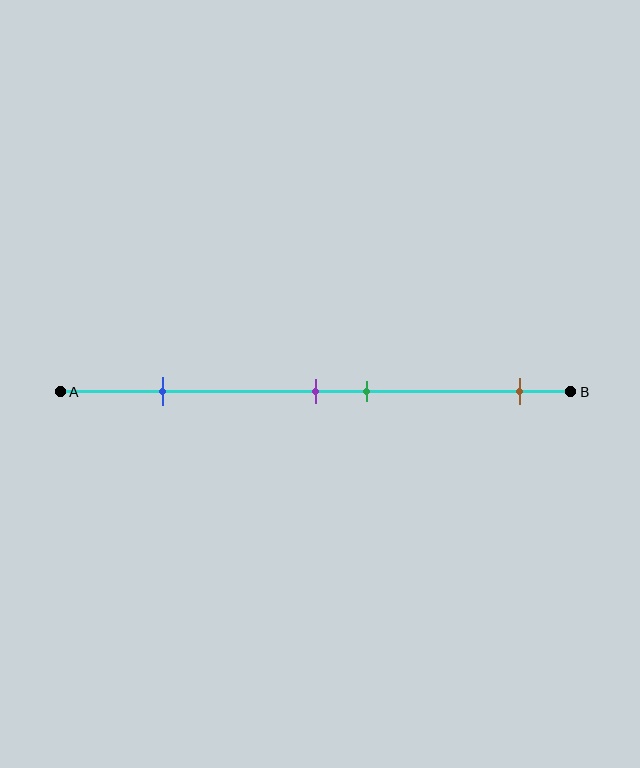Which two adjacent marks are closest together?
The purple and green marks are the closest adjacent pair.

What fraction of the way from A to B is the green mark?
The green mark is approximately 60% (0.6) of the way from A to B.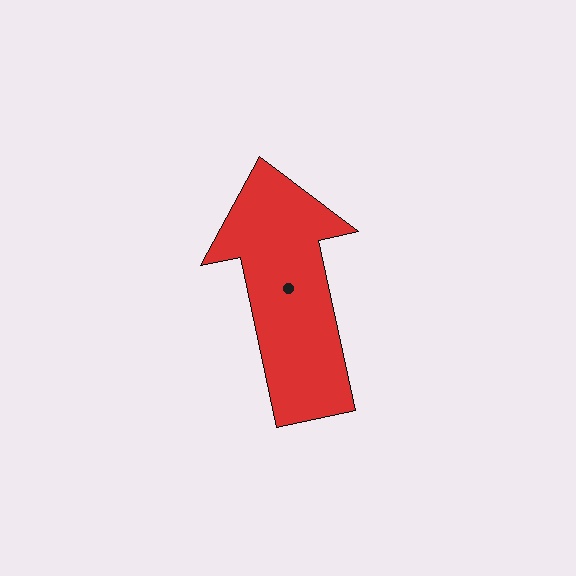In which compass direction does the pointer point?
North.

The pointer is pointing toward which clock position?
Roughly 12 o'clock.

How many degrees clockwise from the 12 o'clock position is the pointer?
Approximately 348 degrees.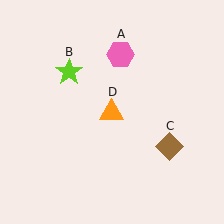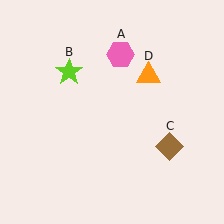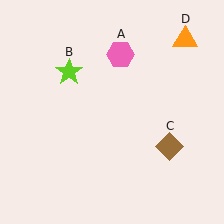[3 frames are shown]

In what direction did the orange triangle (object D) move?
The orange triangle (object D) moved up and to the right.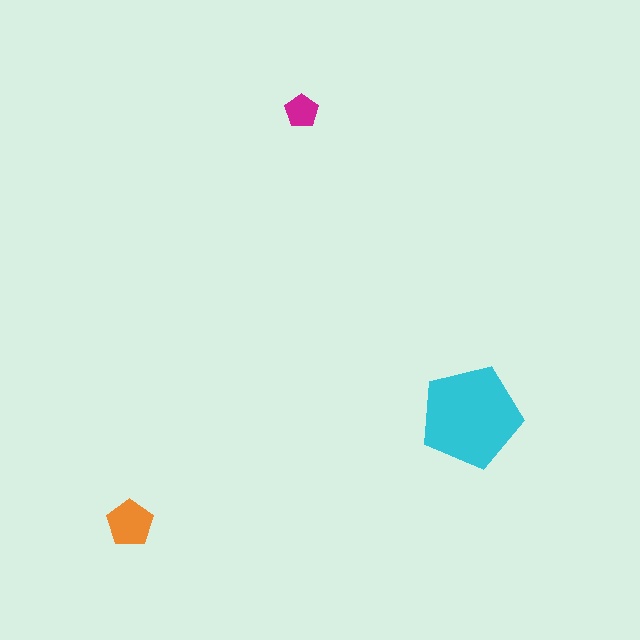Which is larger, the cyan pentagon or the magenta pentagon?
The cyan one.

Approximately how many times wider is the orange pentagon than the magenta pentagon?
About 1.5 times wider.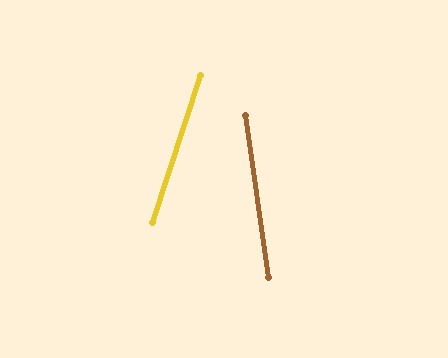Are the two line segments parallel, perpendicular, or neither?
Neither parallel nor perpendicular — they differ by about 26°.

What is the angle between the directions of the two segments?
Approximately 26 degrees.